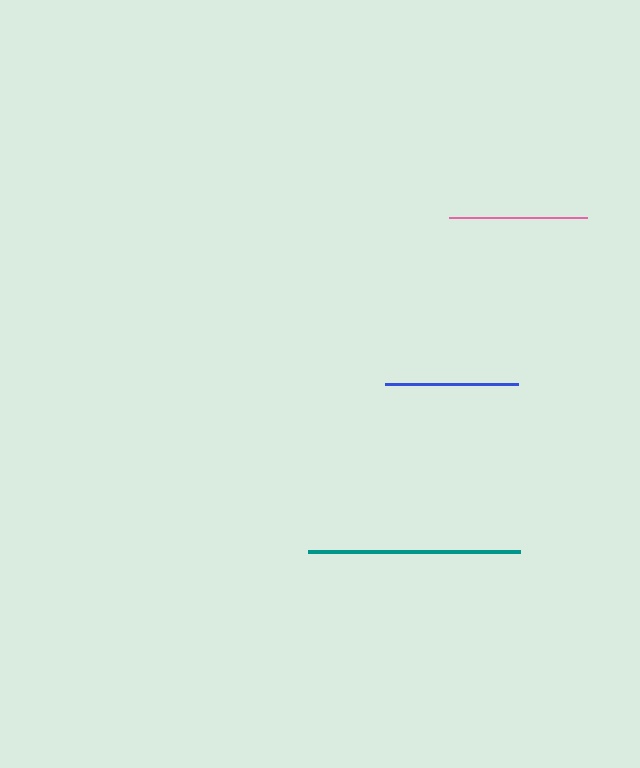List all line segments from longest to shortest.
From longest to shortest: teal, pink, blue.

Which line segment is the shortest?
The blue line is the shortest at approximately 133 pixels.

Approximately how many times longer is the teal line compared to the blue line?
The teal line is approximately 1.6 times the length of the blue line.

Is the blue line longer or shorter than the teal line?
The teal line is longer than the blue line.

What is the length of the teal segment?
The teal segment is approximately 211 pixels long.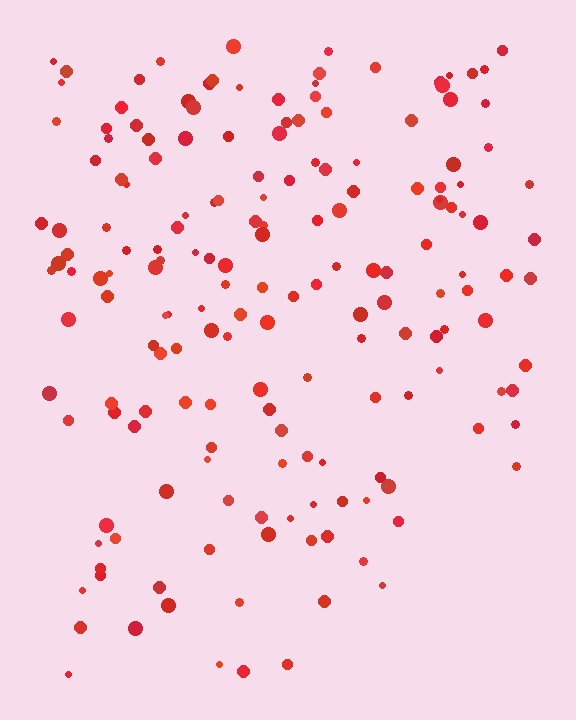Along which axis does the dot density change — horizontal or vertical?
Vertical.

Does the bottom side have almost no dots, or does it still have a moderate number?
Still a moderate number, just noticeably fewer than the top.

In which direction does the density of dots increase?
From bottom to top, with the top side densest.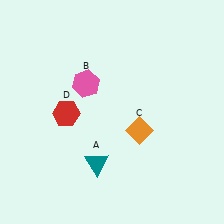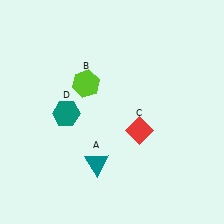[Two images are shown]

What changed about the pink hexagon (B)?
In Image 1, B is pink. In Image 2, it changed to lime.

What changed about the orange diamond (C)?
In Image 1, C is orange. In Image 2, it changed to red.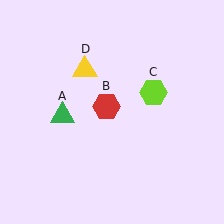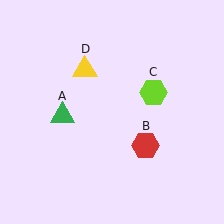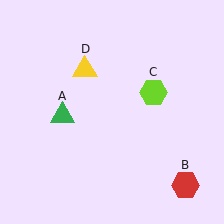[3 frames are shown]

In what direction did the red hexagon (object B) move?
The red hexagon (object B) moved down and to the right.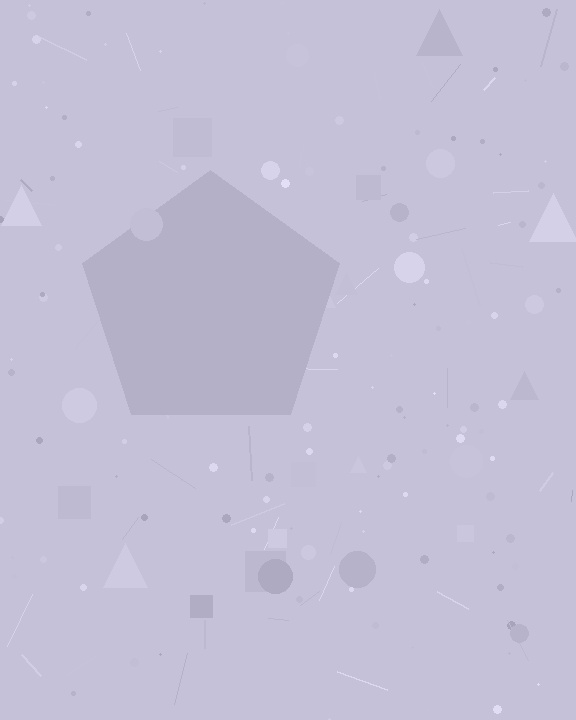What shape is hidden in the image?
A pentagon is hidden in the image.